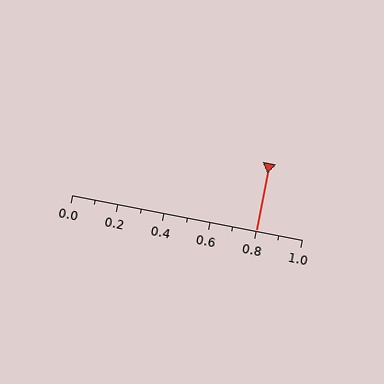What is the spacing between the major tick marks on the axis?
The major ticks are spaced 0.2 apart.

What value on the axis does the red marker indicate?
The marker indicates approximately 0.8.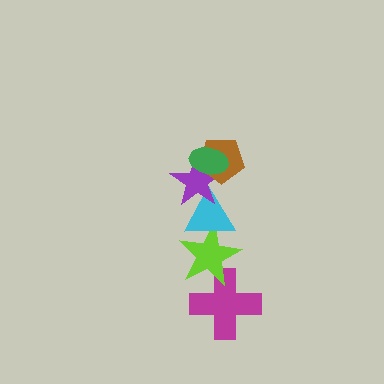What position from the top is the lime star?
The lime star is 5th from the top.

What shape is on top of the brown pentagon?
The green ellipse is on top of the brown pentagon.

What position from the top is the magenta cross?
The magenta cross is 6th from the top.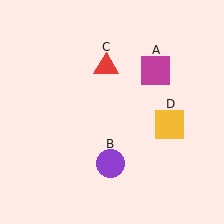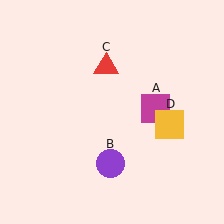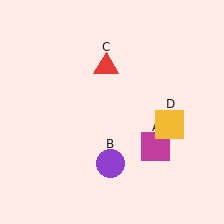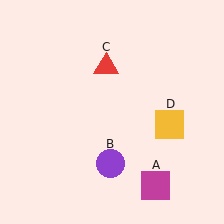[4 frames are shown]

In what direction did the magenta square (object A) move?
The magenta square (object A) moved down.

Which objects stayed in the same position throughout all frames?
Purple circle (object B) and red triangle (object C) and yellow square (object D) remained stationary.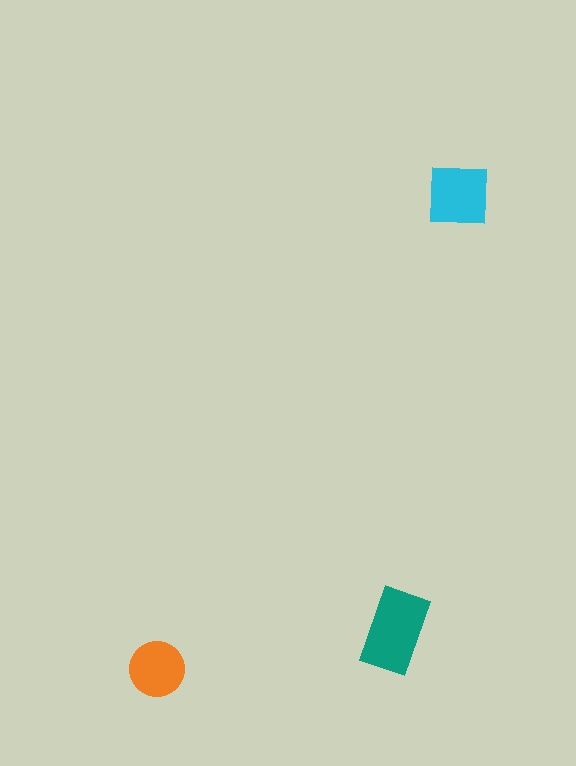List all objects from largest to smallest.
The teal rectangle, the cyan square, the orange circle.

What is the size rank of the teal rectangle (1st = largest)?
1st.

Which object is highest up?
The cyan square is topmost.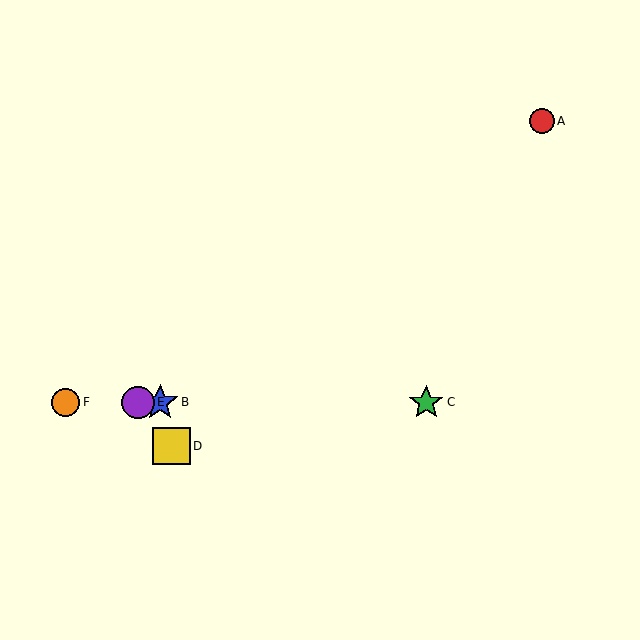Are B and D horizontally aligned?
No, B is at y≈402 and D is at y≈446.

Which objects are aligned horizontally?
Objects B, C, E, F are aligned horizontally.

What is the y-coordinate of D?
Object D is at y≈446.